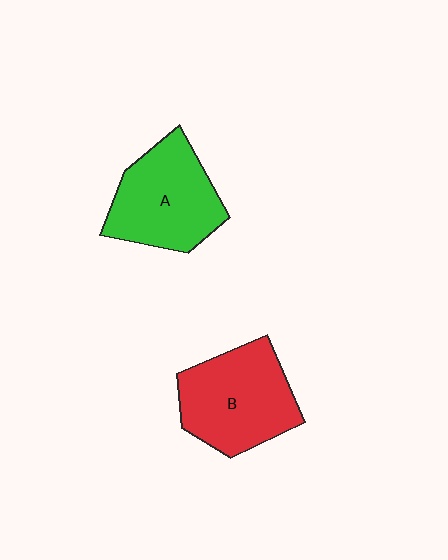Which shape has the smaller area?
Shape A (green).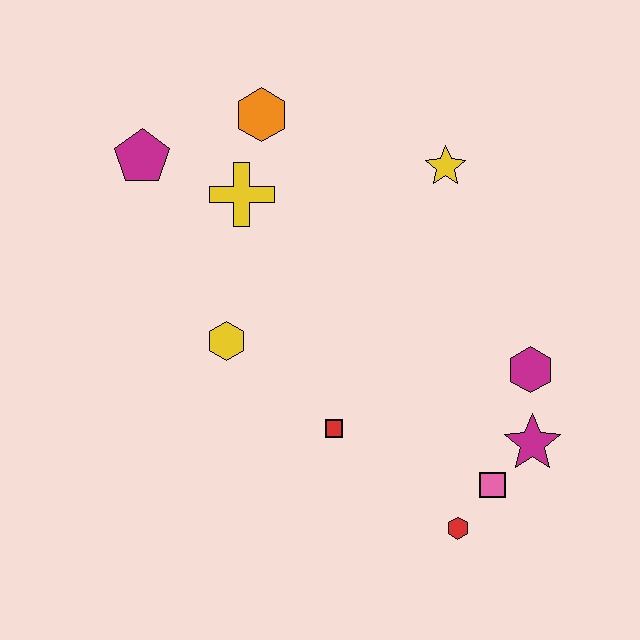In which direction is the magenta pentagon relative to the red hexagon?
The magenta pentagon is above the red hexagon.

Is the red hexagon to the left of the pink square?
Yes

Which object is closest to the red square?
The yellow hexagon is closest to the red square.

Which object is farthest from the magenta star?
The magenta pentagon is farthest from the magenta star.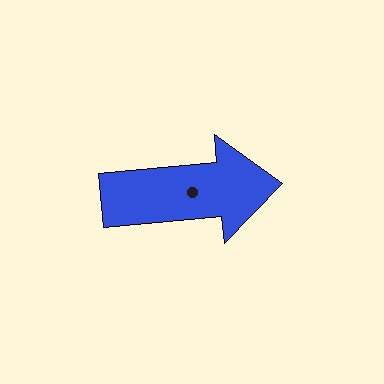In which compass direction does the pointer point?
East.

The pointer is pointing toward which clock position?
Roughly 3 o'clock.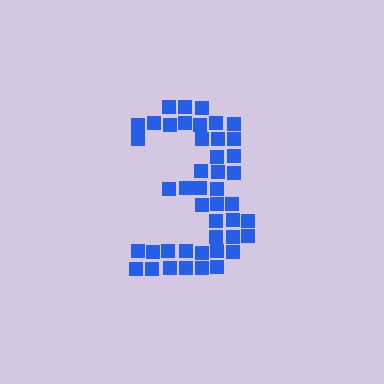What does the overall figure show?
The overall figure shows the digit 3.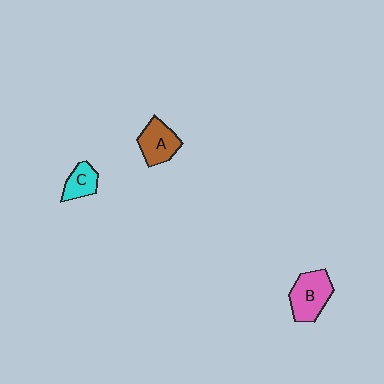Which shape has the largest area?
Shape B (pink).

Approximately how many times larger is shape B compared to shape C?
Approximately 1.7 times.